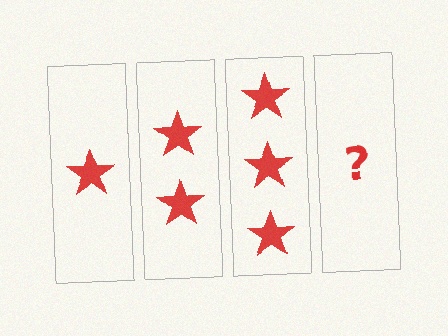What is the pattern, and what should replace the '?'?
The pattern is that each step adds one more star. The '?' should be 4 stars.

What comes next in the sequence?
The next element should be 4 stars.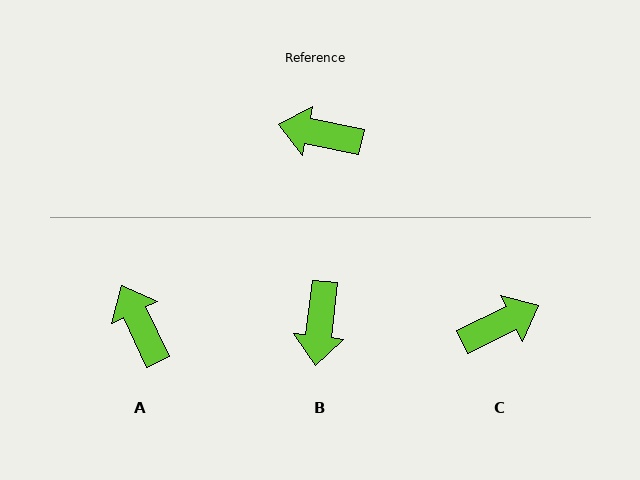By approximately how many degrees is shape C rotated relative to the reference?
Approximately 143 degrees clockwise.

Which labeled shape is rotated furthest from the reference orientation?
C, about 143 degrees away.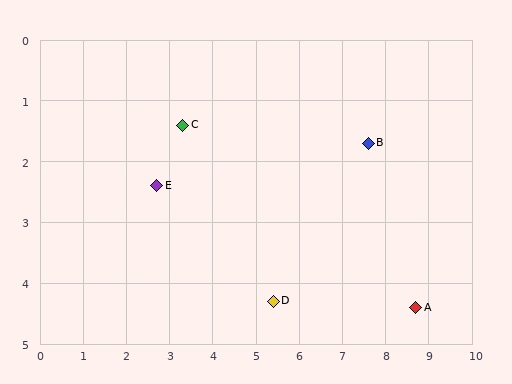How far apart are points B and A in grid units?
Points B and A are about 2.9 grid units apart.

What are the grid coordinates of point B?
Point B is at approximately (7.6, 1.7).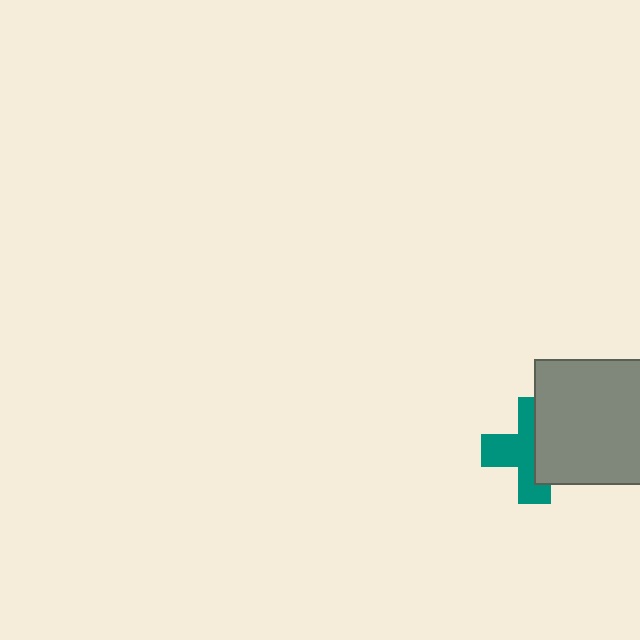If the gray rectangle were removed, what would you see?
You would see the complete teal cross.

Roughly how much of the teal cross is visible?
About half of it is visible (roughly 54%).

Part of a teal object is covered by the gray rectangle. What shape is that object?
It is a cross.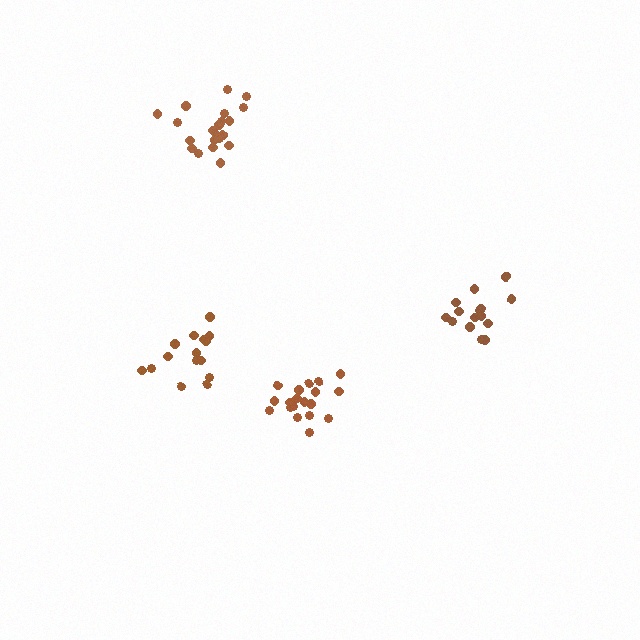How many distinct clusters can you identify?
There are 4 distinct clusters.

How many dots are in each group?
Group 1: 19 dots, Group 2: 15 dots, Group 3: 15 dots, Group 4: 21 dots (70 total).